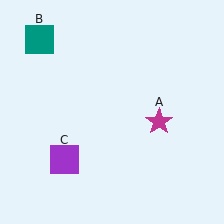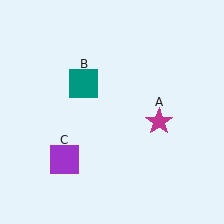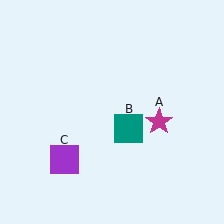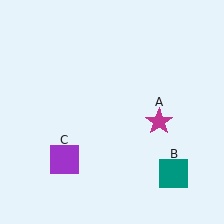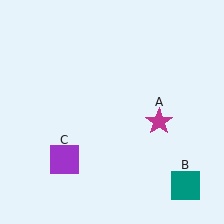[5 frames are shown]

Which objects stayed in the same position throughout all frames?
Magenta star (object A) and purple square (object C) remained stationary.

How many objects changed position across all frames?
1 object changed position: teal square (object B).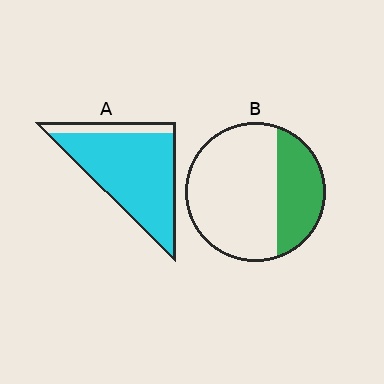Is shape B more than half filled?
No.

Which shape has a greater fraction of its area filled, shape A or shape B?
Shape A.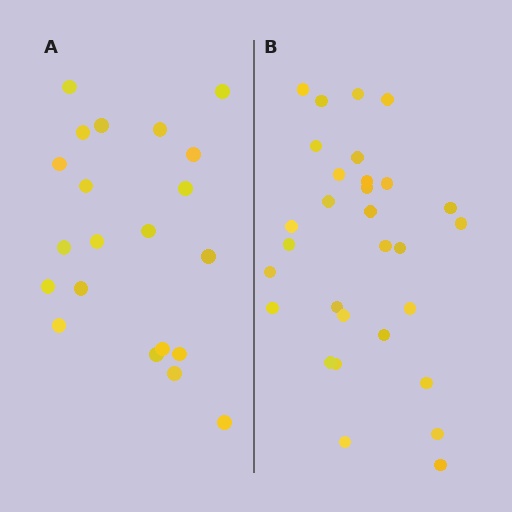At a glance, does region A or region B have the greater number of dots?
Region B (the right region) has more dots.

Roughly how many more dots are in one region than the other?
Region B has roughly 8 or so more dots than region A.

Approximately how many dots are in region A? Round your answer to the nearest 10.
About 20 dots. (The exact count is 21, which rounds to 20.)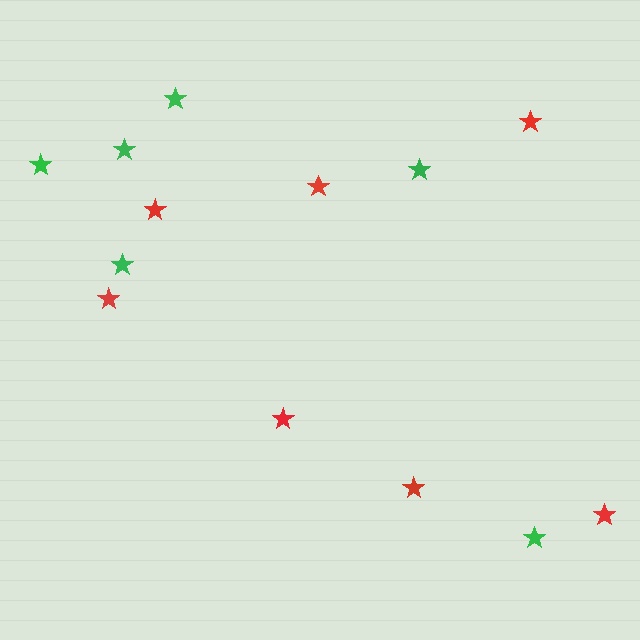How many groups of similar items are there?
There are 2 groups: one group of red stars (7) and one group of green stars (6).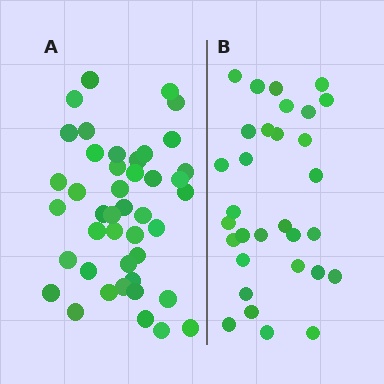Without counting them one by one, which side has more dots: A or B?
Region A (the left region) has more dots.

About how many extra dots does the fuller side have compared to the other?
Region A has roughly 12 or so more dots than region B.